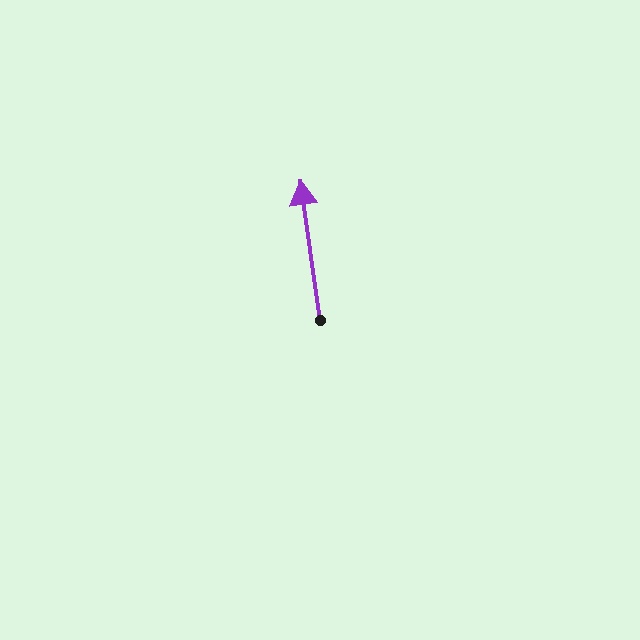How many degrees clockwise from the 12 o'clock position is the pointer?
Approximately 352 degrees.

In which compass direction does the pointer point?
North.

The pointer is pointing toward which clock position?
Roughly 12 o'clock.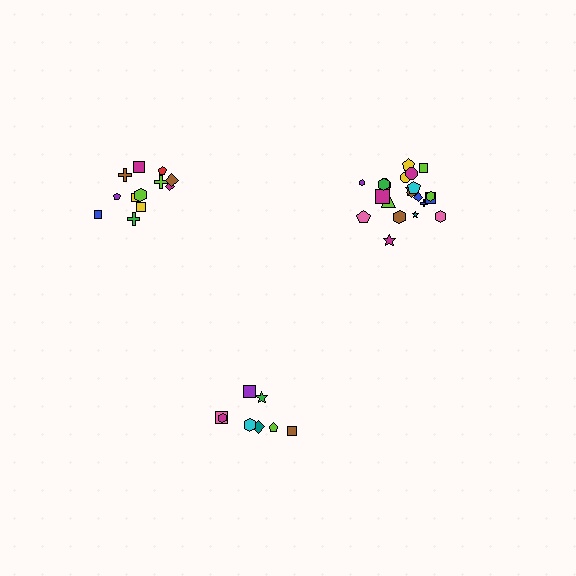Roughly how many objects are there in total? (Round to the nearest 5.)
Roughly 40 objects in total.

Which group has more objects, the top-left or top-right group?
The top-right group.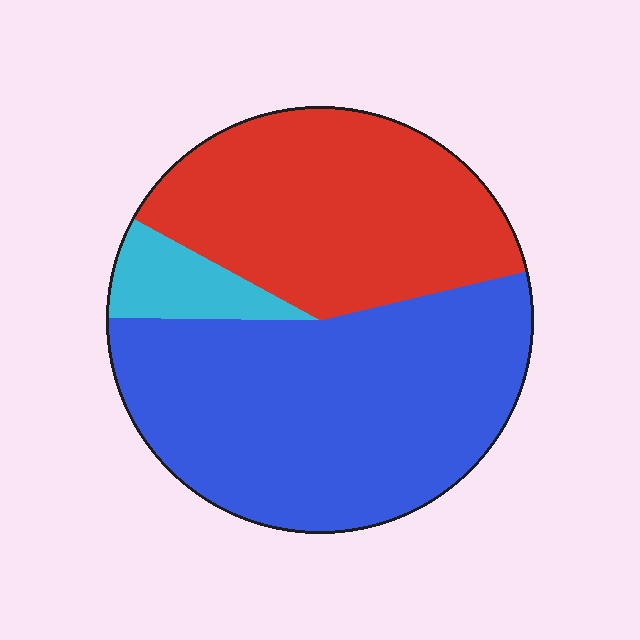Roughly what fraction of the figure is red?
Red covers around 40% of the figure.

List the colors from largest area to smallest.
From largest to smallest: blue, red, cyan.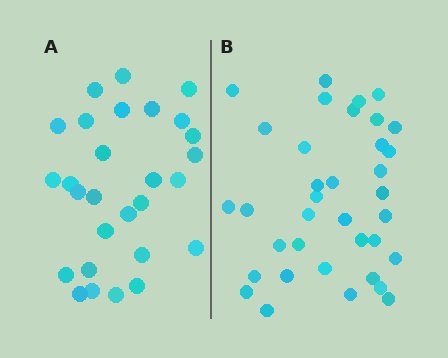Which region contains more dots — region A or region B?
Region B (the right region) has more dots.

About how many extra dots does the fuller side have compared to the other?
Region B has roughly 8 or so more dots than region A.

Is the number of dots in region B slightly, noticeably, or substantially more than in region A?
Region B has noticeably more, but not dramatically so. The ratio is roughly 1.3 to 1.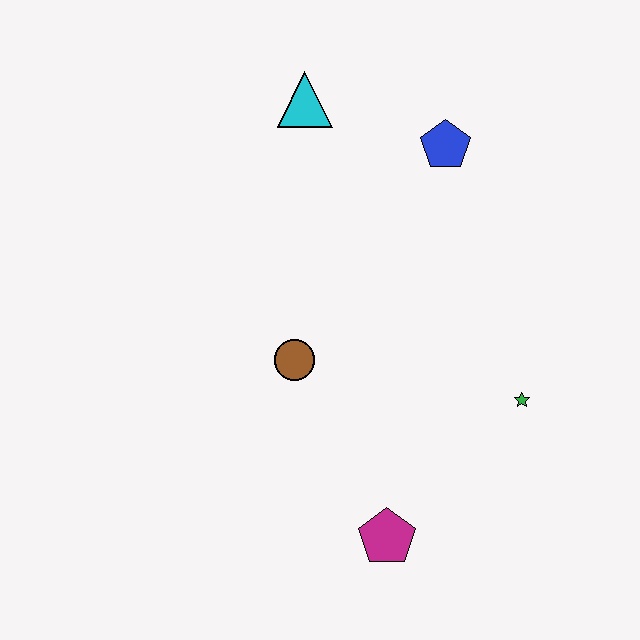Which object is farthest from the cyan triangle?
The magenta pentagon is farthest from the cyan triangle.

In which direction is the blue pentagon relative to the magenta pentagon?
The blue pentagon is above the magenta pentagon.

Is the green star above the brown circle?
No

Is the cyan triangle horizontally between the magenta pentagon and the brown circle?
Yes